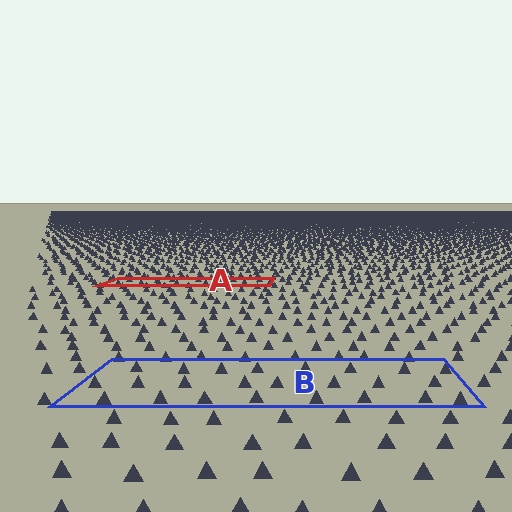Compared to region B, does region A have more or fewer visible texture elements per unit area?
Region A has more texture elements per unit area — they are packed more densely because it is farther away.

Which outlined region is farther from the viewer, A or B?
Region A is farther from the viewer — the texture elements inside it appear smaller and more densely packed.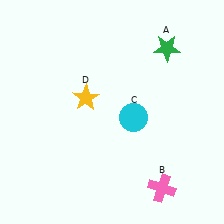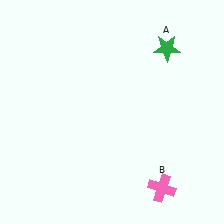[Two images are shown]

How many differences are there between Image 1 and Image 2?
There are 2 differences between the two images.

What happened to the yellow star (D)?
The yellow star (D) was removed in Image 2. It was in the top-left area of Image 1.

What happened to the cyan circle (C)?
The cyan circle (C) was removed in Image 2. It was in the bottom-right area of Image 1.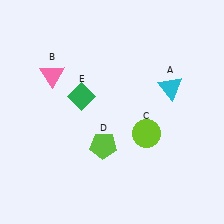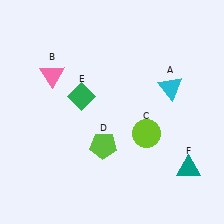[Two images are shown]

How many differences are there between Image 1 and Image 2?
There is 1 difference between the two images.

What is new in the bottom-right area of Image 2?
A teal triangle (F) was added in the bottom-right area of Image 2.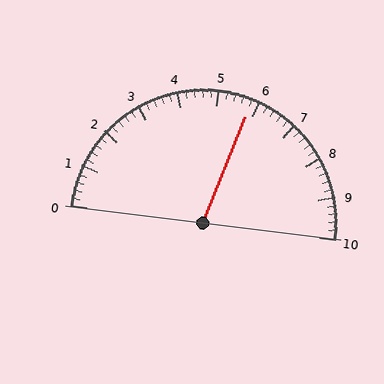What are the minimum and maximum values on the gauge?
The gauge ranges from 0 to 10.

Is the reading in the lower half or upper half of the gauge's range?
The reading is in the upper half of the range (0 to 10).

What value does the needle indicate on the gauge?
The needle indicates approximately 5.8.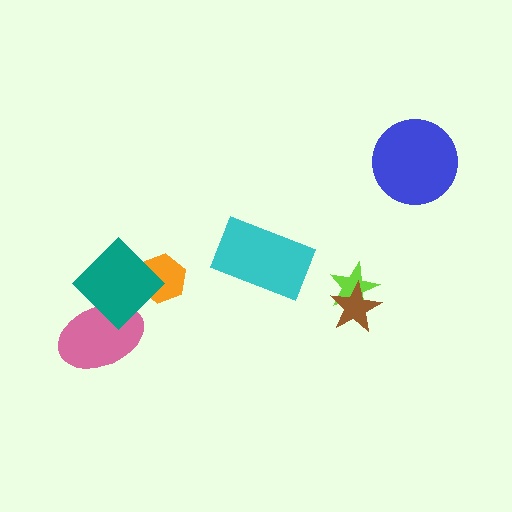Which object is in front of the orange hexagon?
The teal diamond is in front of the orange hexagon.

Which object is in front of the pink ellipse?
The teal diamond is in front of the pink ellipse.